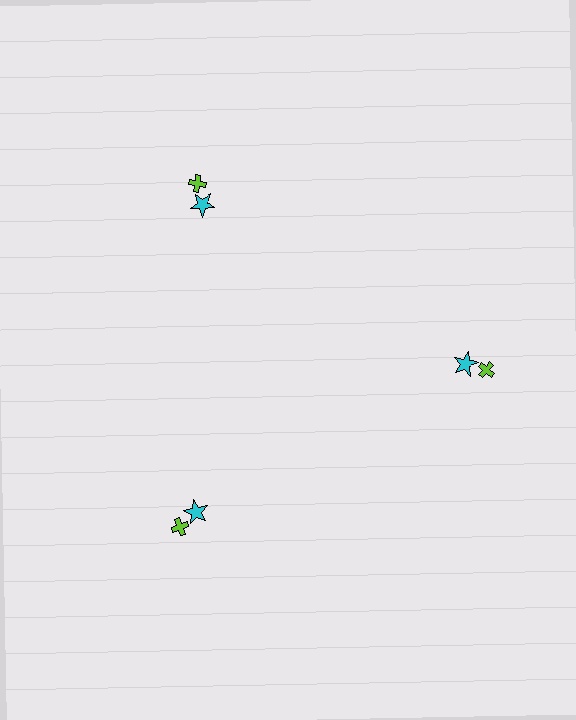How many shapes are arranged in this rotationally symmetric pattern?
There are 6 shapes, arranged in 3 groups of 2.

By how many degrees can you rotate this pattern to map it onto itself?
The pattern maps onto itself every 120 degrees of rotation.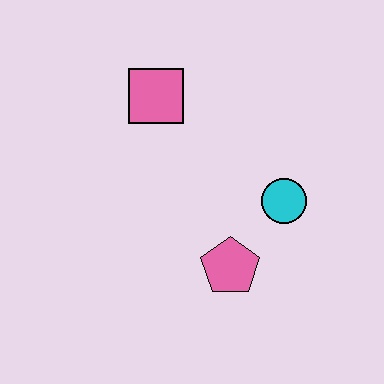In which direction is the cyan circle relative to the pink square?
The cyan circle is to the right of the pink square.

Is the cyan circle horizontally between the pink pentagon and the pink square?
No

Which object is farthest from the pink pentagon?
The pink square is farthest from the pink pentagon.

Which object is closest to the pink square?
The cyan circle is closest to the pink square.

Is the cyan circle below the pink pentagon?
No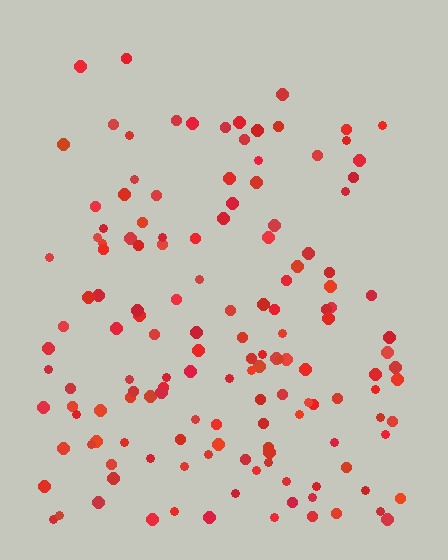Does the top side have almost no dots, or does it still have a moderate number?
Still a moderate number, just noticeably fewer than the bottom.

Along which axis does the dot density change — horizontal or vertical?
Vertical.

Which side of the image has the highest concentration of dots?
The bottom.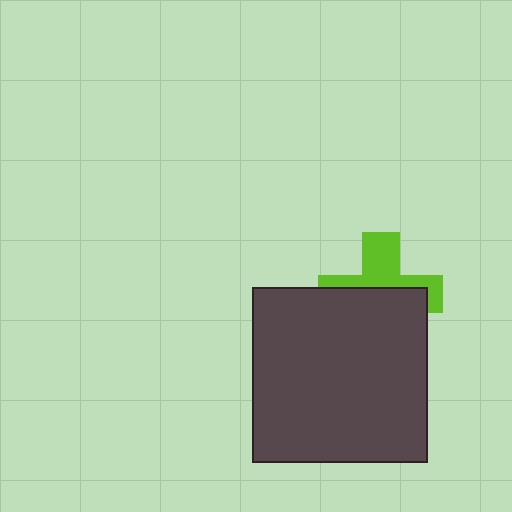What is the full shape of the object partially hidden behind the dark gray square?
The partially hidden object is a lime cross.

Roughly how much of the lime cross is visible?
A small part of it is visible (roughly 44%).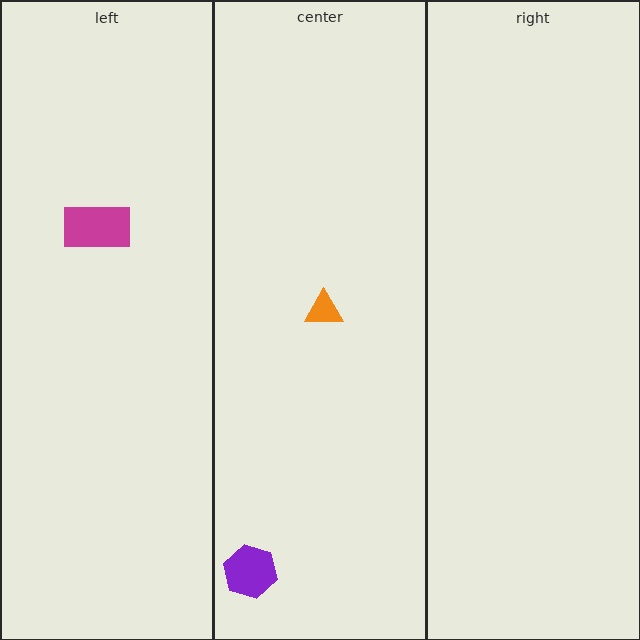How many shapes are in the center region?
2.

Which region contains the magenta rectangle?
The left region.